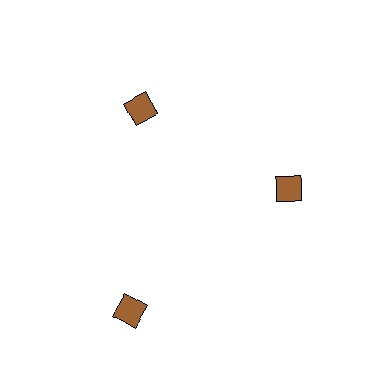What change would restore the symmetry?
The symmetry would be restored by moving it inward, back onto the ring so that all 3 diamonds sit at equal angles and equal distance from the center.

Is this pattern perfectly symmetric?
No. The 3 brown diamonds are arranged in a ring, but one element near the 7 o'clock position is pushed outward from the center, breaking the 3-fold rotational symmetry.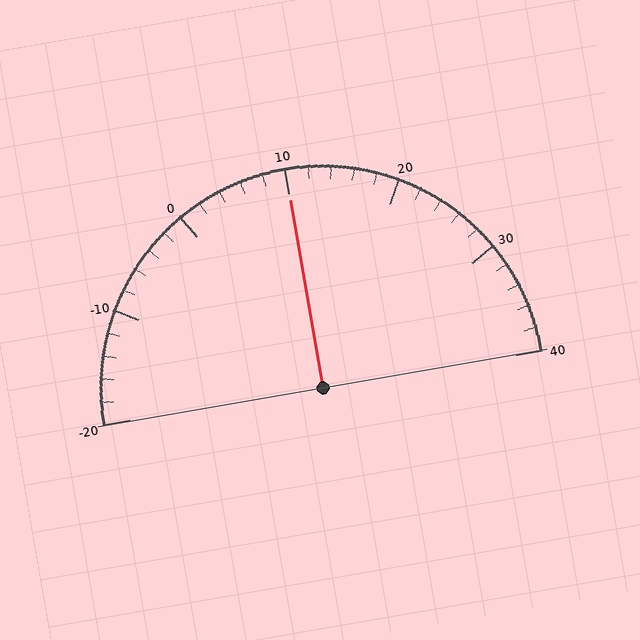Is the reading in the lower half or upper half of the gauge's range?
The reading is in the upper half of the range (-20 to 40).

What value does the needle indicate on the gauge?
The needle indicates approximately 10.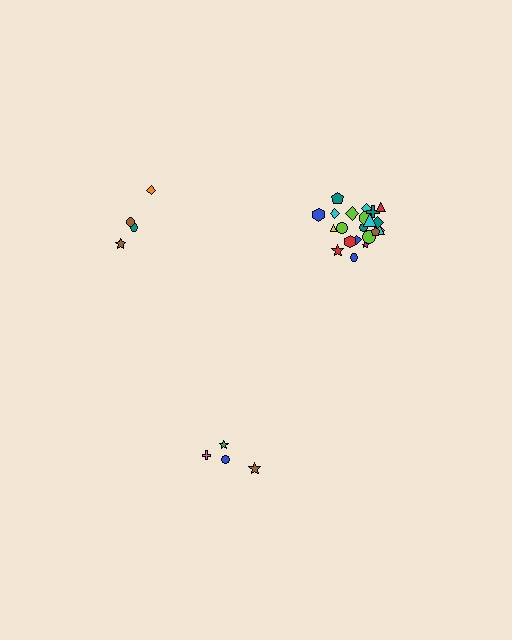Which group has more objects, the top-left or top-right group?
The top-right group.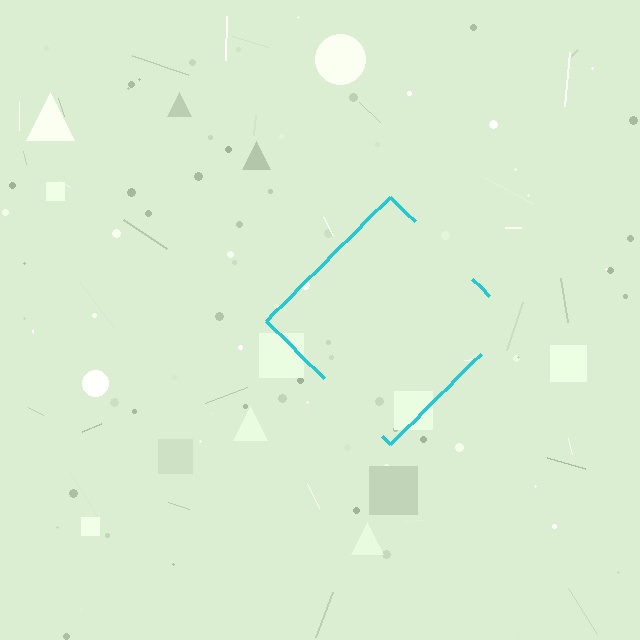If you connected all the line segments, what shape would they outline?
They would outline a diamond.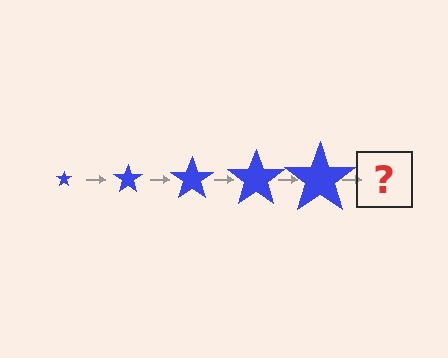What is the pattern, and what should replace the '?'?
The pattern is that the star gets progressively larger each step. The '?' should be a blue star, larger than the previous one.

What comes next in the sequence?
The next element should be a blue star, larger than the previous one.